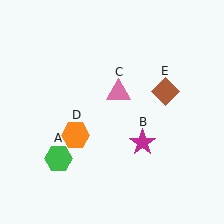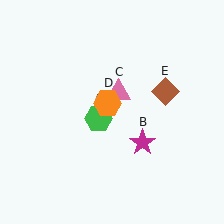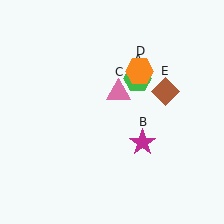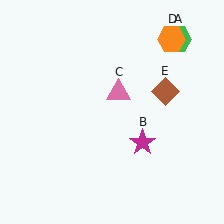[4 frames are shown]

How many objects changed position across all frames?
2 objects changed position: green hexagon (object A), orange hexagon (object D).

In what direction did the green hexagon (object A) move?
The green hexagon (object A) moved up and to the right.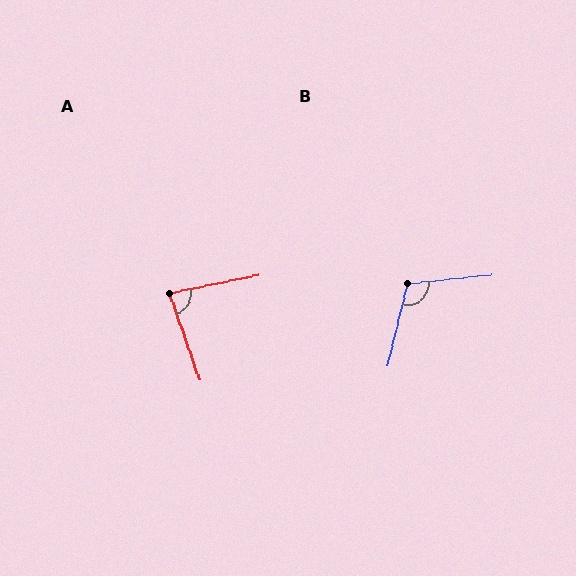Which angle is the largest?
B, at approximately 110 degrees.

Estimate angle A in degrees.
Approximately 82 degrees.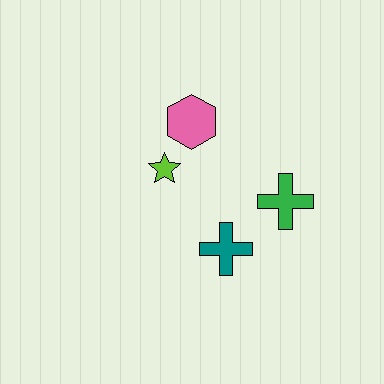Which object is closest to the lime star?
The pink hexagon is closest to the lime star.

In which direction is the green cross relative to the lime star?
The green cross is to the right of the lime star.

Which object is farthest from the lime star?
The green cross is farthest from the lime star.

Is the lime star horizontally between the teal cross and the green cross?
No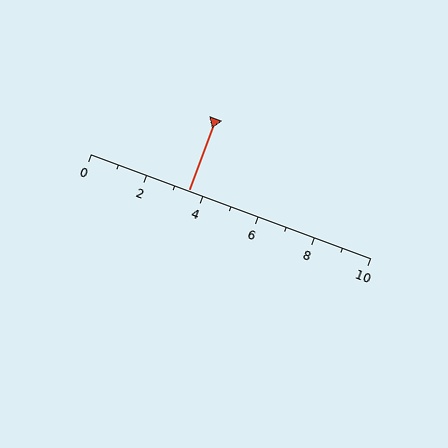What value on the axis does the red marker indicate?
The marker indicates approximately 3.5.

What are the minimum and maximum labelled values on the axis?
The axis runs from 0 to 10.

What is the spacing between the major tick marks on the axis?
The major ticks are spaced 2 apart.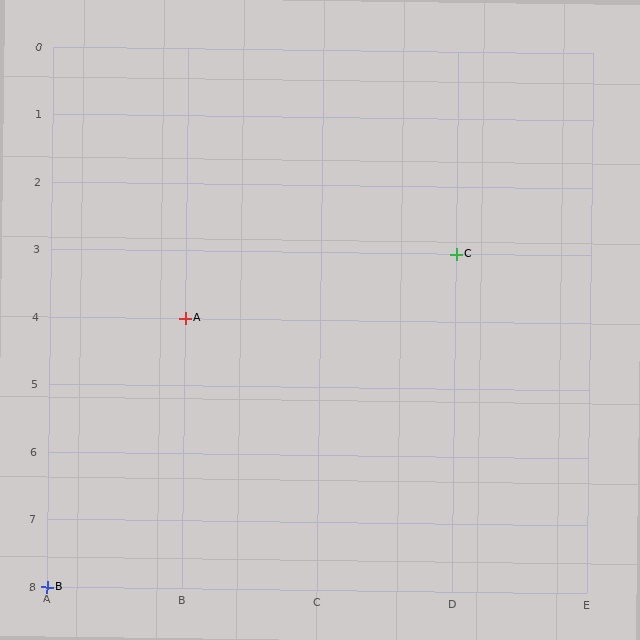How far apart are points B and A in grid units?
Points B and A are 1 column and 4 rows apart (about 4.1 grid units diagonally).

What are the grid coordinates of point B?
Point B is at grid coordinates (A, 8).